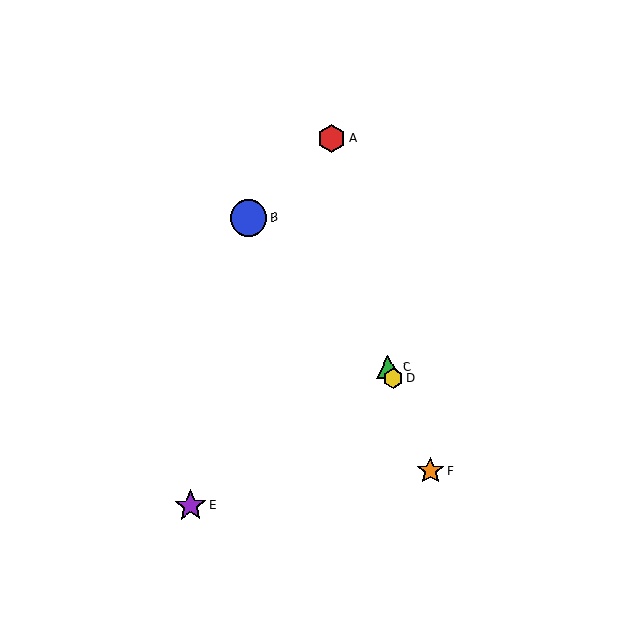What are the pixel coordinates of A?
Object A is at (332, 138).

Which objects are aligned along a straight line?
Objects C, D, F are aligned along a straight line.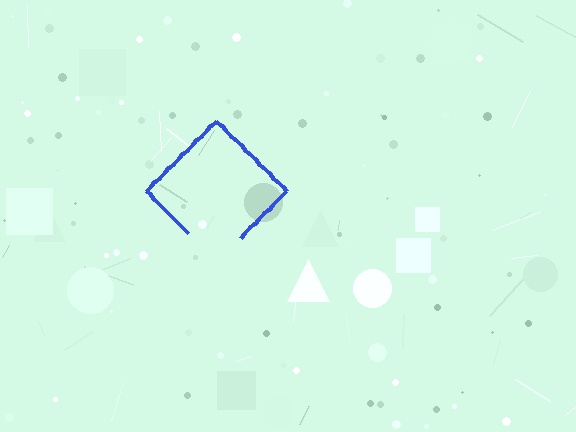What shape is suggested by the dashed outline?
The dashed outline suggests a diamond.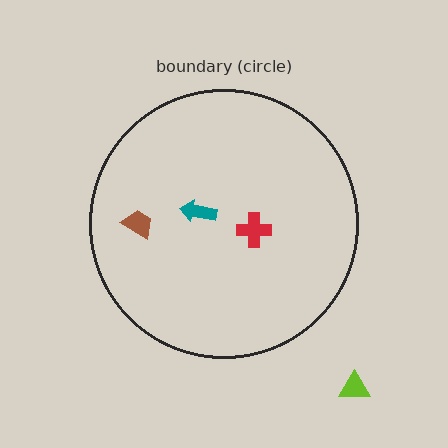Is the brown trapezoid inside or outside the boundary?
Inside.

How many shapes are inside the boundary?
3 inside, 1 outside.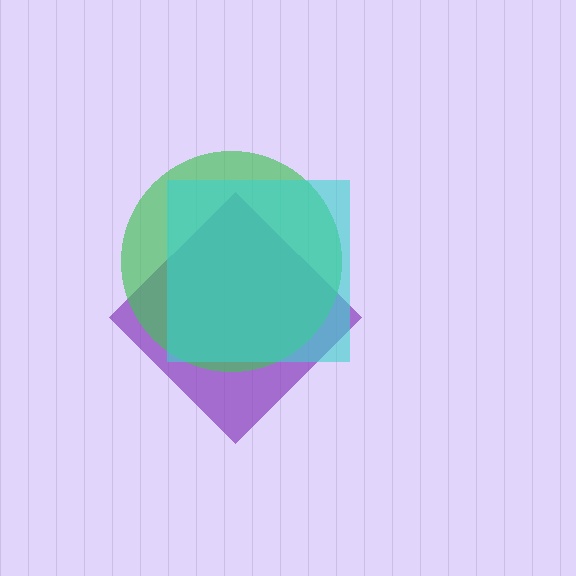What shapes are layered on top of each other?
The layered shapes are: a purple diamond, a green circle, a cyan square.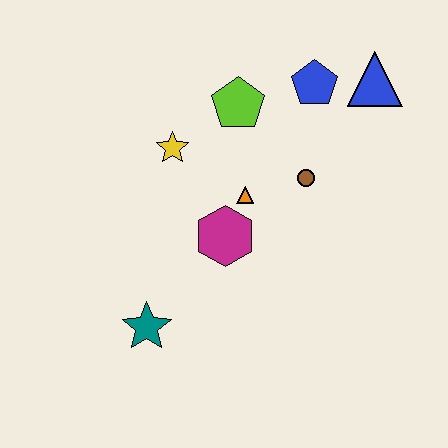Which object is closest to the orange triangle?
The magenta hexagon is closest to the orange triangle.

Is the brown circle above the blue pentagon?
No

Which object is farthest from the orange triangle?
The blue triangle is farthest from the orange triangle.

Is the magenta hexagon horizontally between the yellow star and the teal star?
No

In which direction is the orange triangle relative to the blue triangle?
The orange triangle is to the left of the blue triangle.